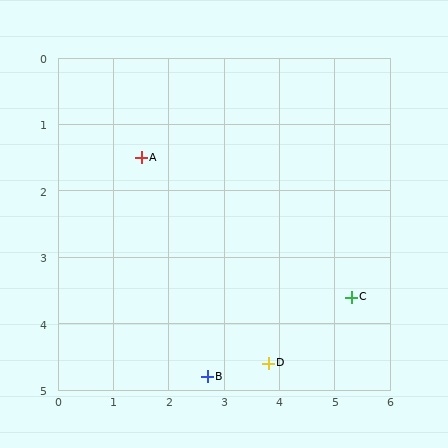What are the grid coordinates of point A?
Point A is at approximately (1.5, 1.5).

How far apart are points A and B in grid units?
Points A and B are about 3.5 grid units apart.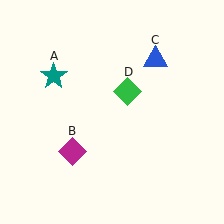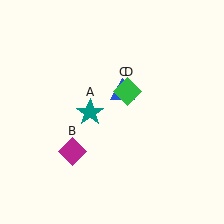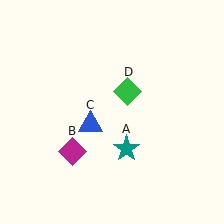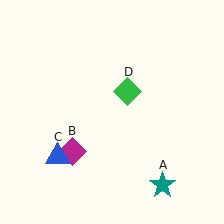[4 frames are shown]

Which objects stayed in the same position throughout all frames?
Magenta diamond (object B) and green diamond (object D) remained stationary.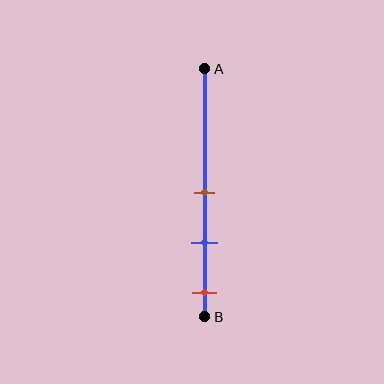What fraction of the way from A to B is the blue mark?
The blue mark is approximately 70% (0.7) of the way from A to B.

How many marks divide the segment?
There are 3 marks dividing the segment.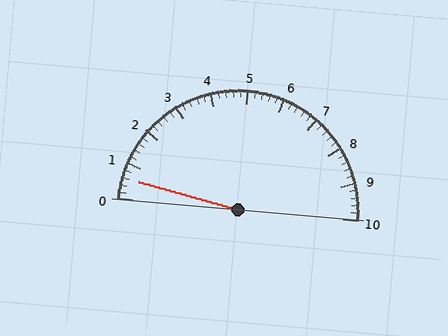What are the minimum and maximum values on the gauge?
The gauge ranges from 0 to 10.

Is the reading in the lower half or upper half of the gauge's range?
The reading is in the lower half of the range (0 to 10).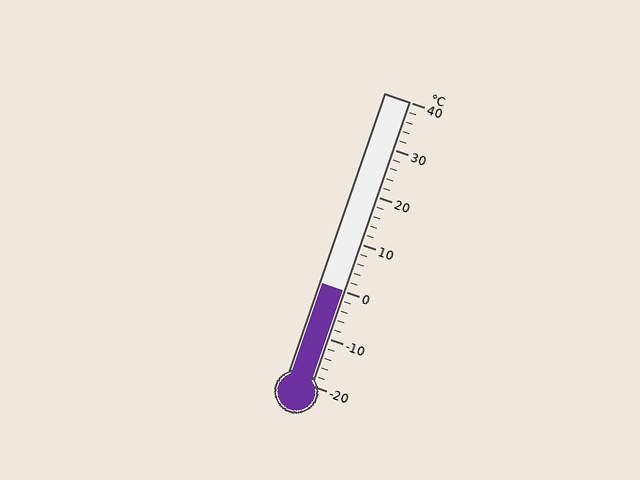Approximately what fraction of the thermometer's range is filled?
The thermometer is filled to approximately 35% of its range.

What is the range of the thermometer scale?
The thermometer scale ranges from -20°C to 40°C.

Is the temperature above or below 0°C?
The temperature is at 0°C.